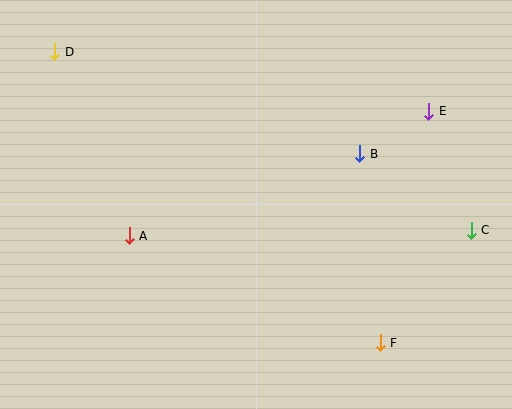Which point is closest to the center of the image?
Point B at (360, 154) is closest to the center.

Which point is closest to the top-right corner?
Point E is closest to the top-right corner.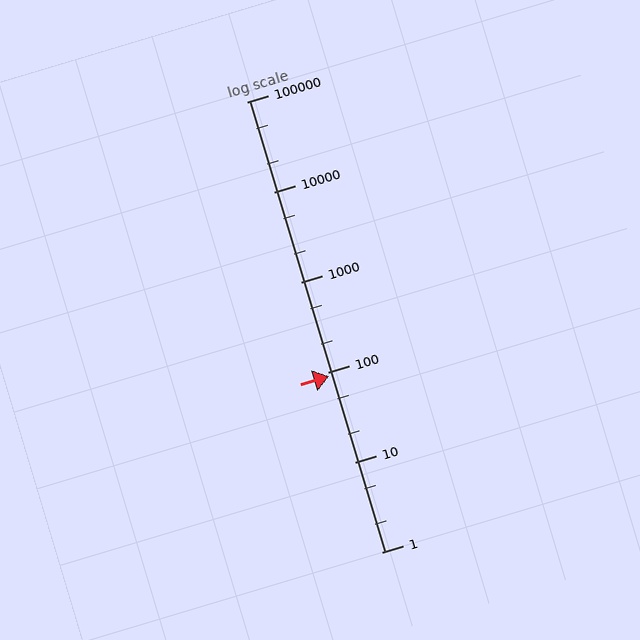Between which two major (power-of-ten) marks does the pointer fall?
The pointer is between 10 and 100.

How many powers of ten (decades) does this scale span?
The scale spans 5 decades, from 1 to 100000.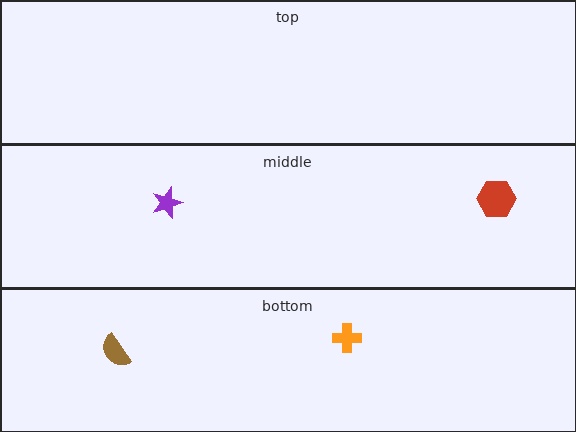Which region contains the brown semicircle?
The bottom region.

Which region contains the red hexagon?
The middle region.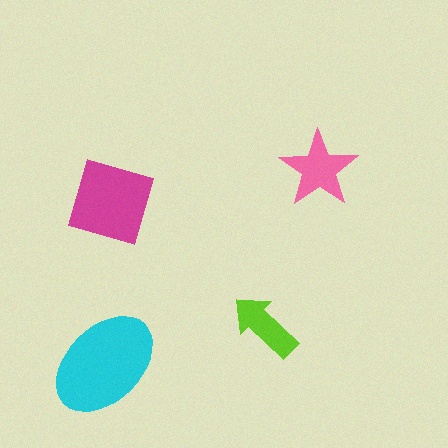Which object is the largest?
The cyan ellipse.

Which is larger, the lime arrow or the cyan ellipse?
The cyan ellipse.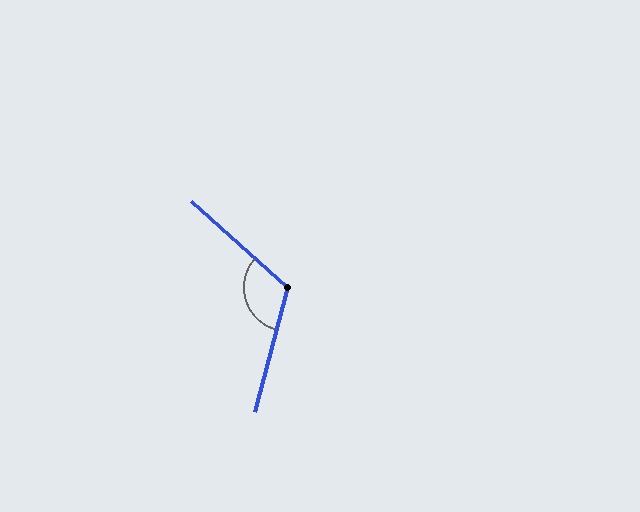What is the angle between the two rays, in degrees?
Approximately 117 degrees.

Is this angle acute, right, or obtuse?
It is obtuse.